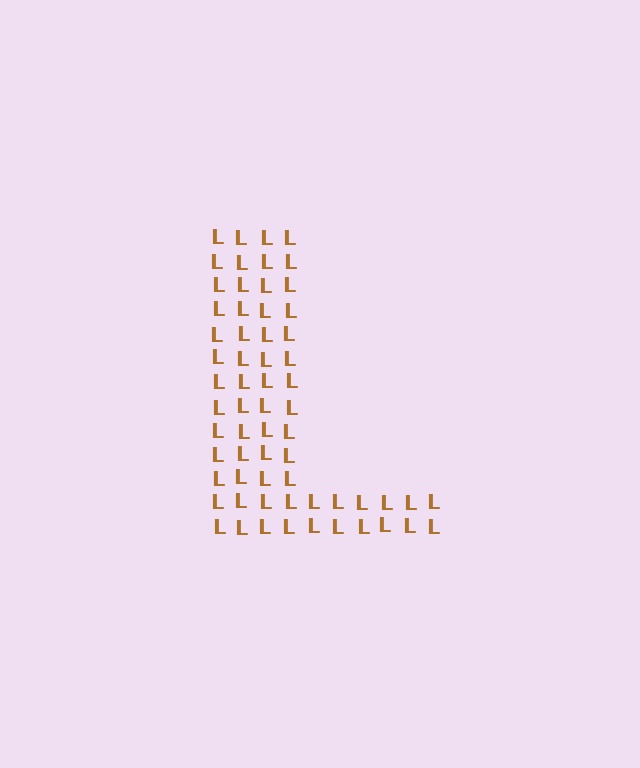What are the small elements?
The small elements are letter L's.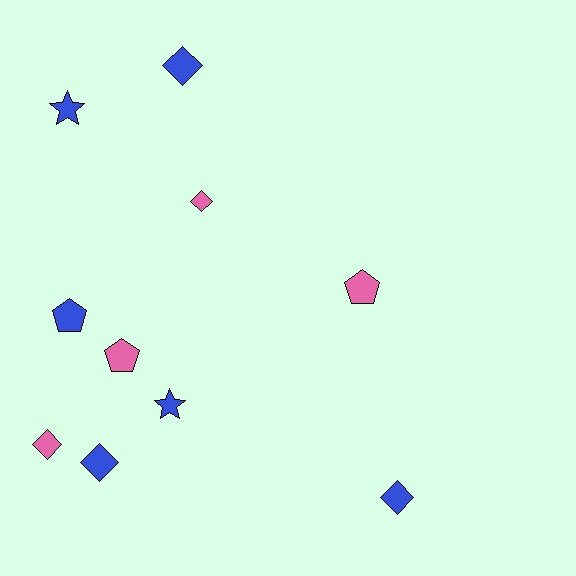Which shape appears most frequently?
Diamond, with 5 objects.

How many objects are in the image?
There are 10 objects.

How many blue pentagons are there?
There is 1 blue pentagon.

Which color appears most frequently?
Blue, with 6 objects.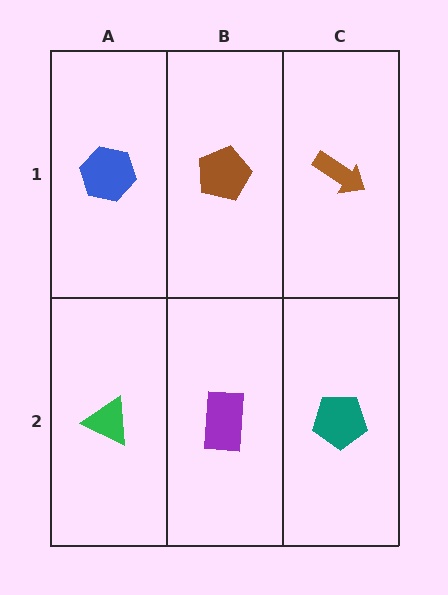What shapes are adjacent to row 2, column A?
A blue hexagon (row 1, column A), a purple rectangle (row 2, column B).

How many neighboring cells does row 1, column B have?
3.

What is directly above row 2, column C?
A brown arrow.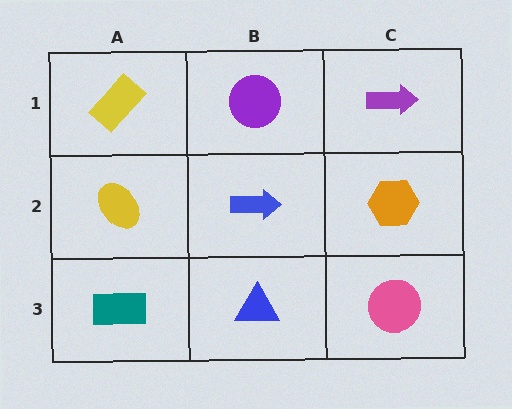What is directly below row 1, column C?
An orange hexagon.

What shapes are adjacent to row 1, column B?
A blue arrow (row 2, column B), a yellow rectangle (row 1, column A), a purple arrow (row 1, column C).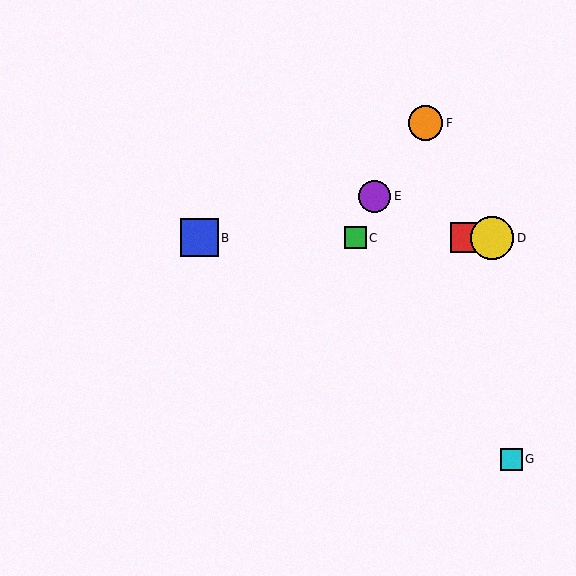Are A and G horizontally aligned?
No, A is at y≈238 and G is at y≈459.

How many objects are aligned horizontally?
4 objects (A, B, C, D) are aligned horizontally.